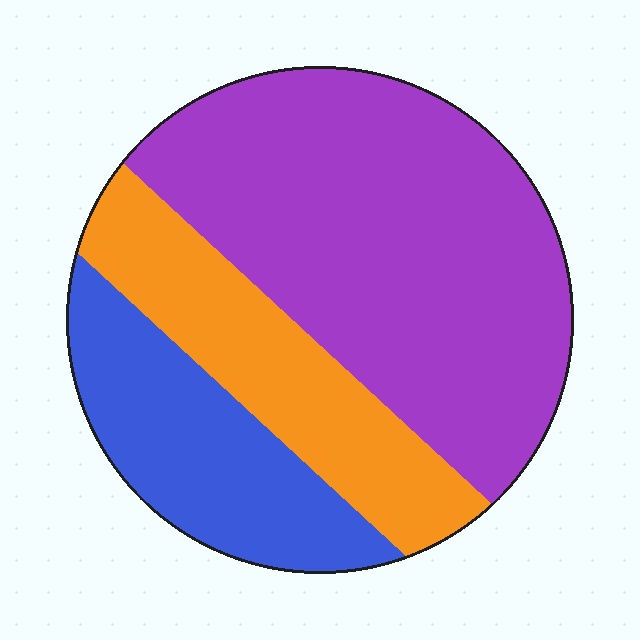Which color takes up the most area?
Purple, at roughly 55%.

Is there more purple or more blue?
Purple.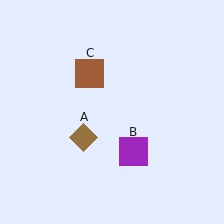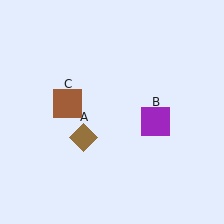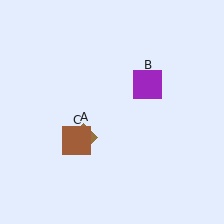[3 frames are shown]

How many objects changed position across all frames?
2 objects changed position: purple square (object B), brown square (object C).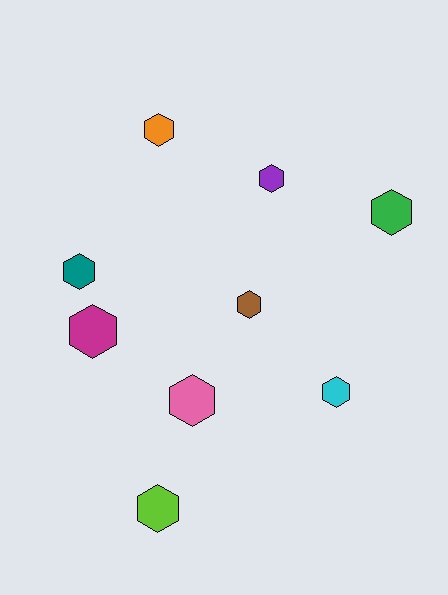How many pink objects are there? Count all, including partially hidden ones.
There is 1 pink object.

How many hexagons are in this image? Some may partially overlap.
There are 9 hexagons.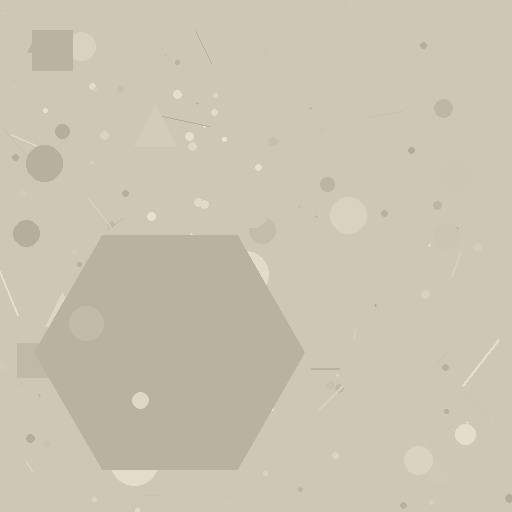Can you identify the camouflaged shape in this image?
The camouflaged shape is a hexagon.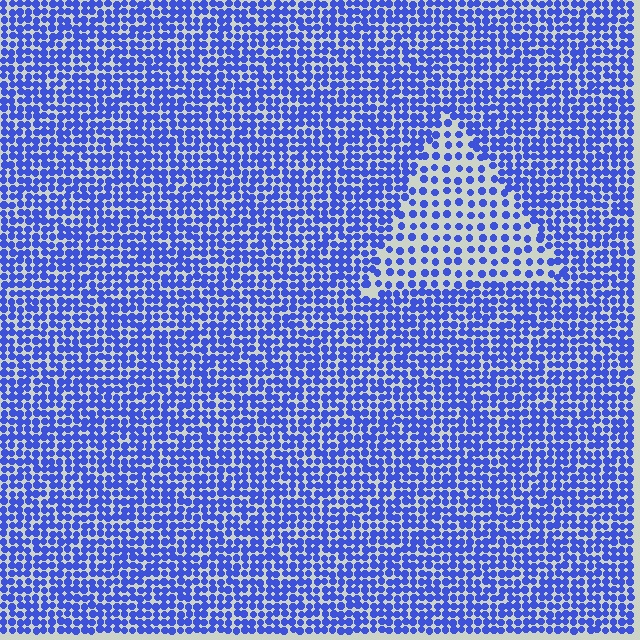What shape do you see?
I see a triangle.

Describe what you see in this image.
The image contains small blue elements arranged at two different densities. A triangle-shaped region is visible where the elements are less densely packed than the surrounding area.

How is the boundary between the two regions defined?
The boundary is defined by a change in element density (approximately 2.1x ratio). All elements are the same color, size, and shape.